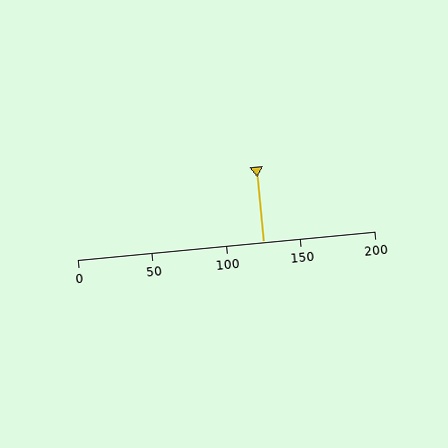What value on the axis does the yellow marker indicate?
The marker indicates approximately 125.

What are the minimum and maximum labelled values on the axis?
The axis runs from 0 to 200.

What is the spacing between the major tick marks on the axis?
The major ticks are spaced 50 apart.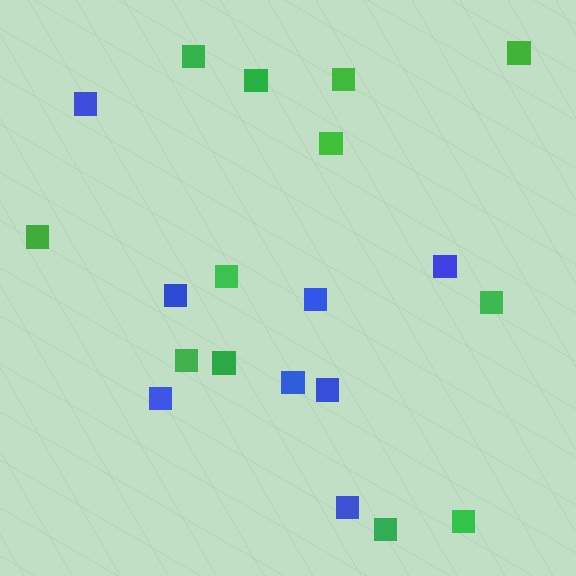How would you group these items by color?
There are 2 groups: one group of blue squares (8) and one group of green squares (12).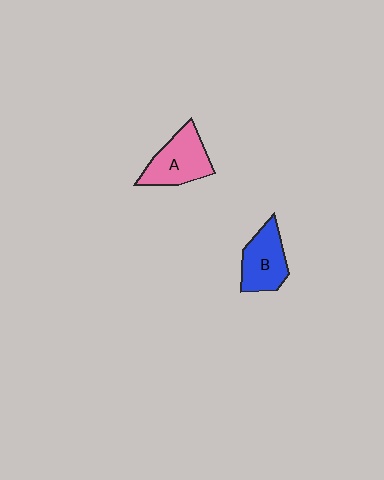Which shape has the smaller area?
Shape B (blue).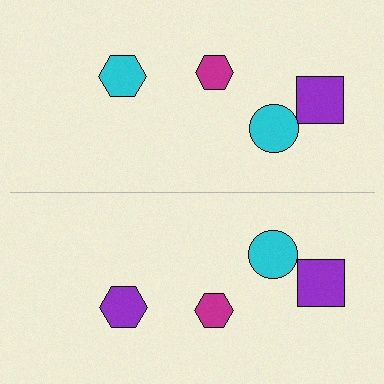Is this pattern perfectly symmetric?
No, the pattern is not perfectly symmetric. The purple hexagon on the bottom side breaks the symmetry — its mirror counterpart is cyan.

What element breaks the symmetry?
The purple hexagon on the bottom side breaks the symmetry — its mirror counterpart is cyan.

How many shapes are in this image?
There are 8 shapes in this image.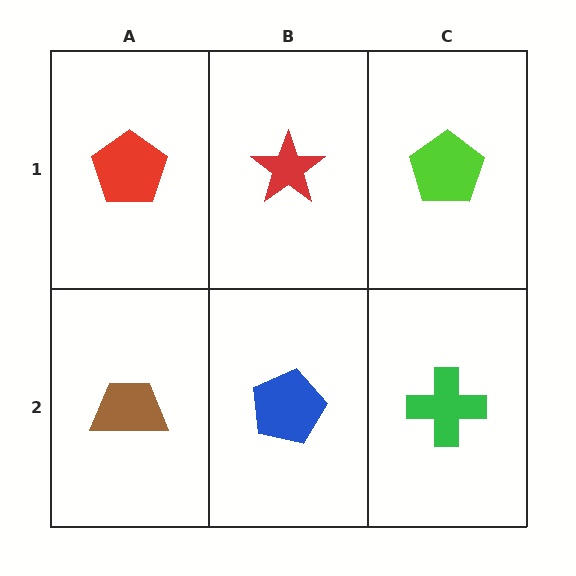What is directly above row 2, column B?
A red star.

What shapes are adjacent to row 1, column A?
A brown trapezoid (row 2, column A), a red star (row 1, column B).